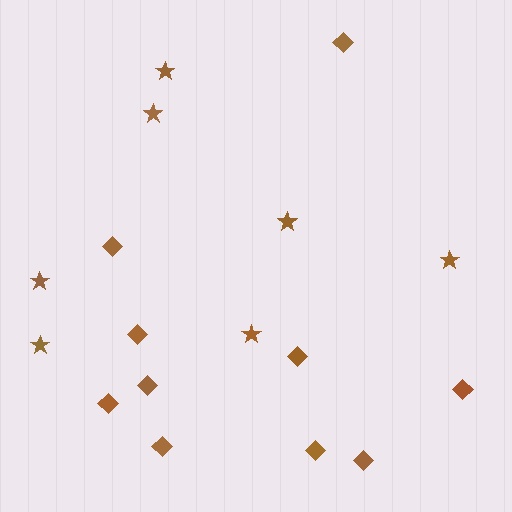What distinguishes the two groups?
There are 2 groups: one group of stars (7) and one group of diamonds (10).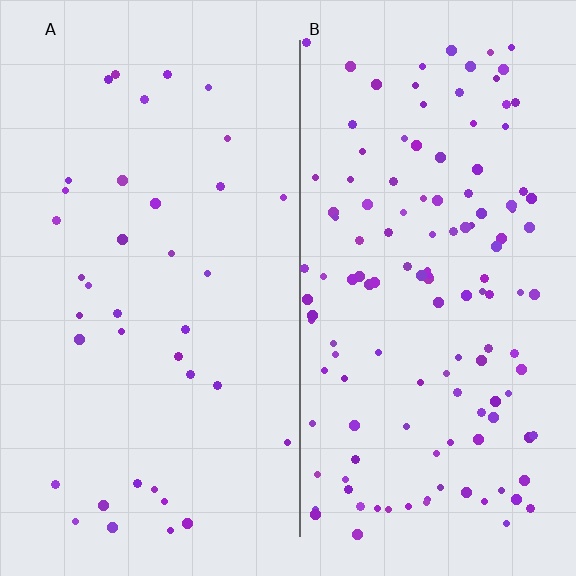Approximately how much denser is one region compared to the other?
Approximately 3.5× — region B over region A.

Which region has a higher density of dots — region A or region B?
B (the right).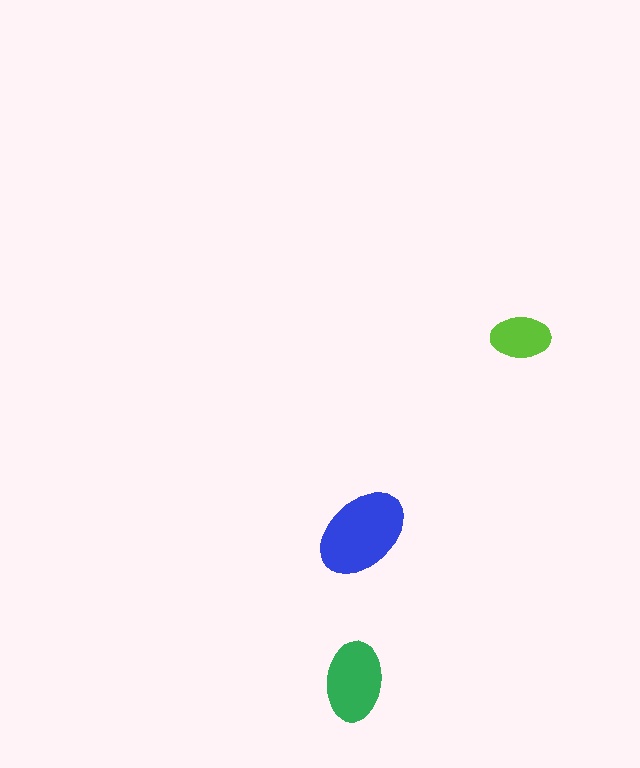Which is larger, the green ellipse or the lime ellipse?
The green one.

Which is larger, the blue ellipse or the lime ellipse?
The blue one.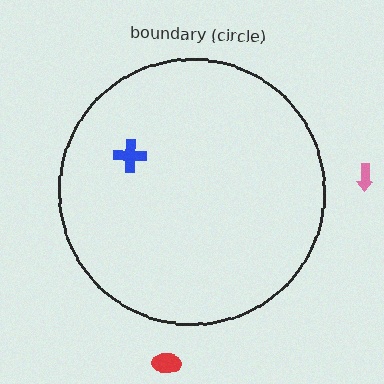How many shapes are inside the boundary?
1 inside, 2 outside.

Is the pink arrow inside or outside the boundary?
Outside.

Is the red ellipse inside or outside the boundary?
Outside.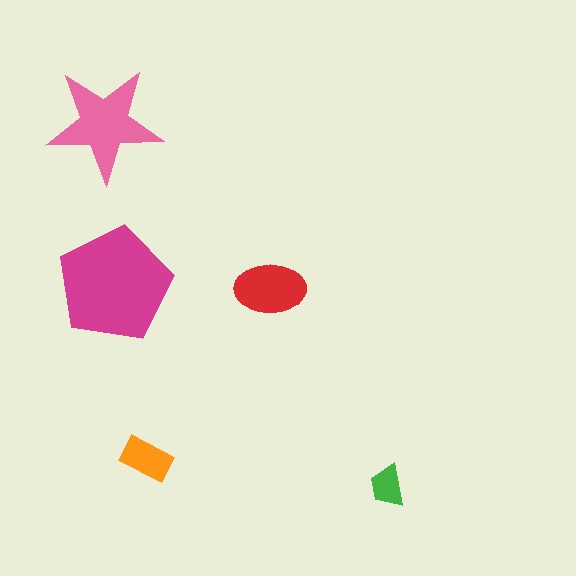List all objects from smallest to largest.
The green trapezoid, the orange rectangle, the red ellipse, the pink star, the magenta pentagon.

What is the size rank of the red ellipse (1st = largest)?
3rd.